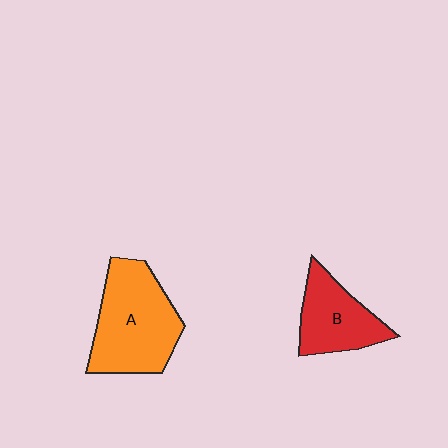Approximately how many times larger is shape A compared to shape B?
Approximately 1.5 times.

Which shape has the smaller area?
Shape B (red).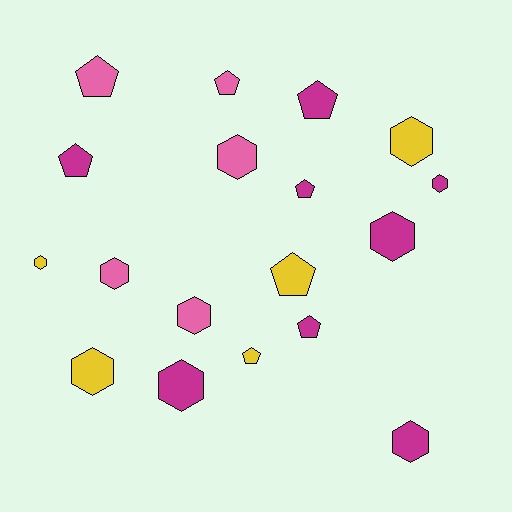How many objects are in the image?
There are 18 objects.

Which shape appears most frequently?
Hexagon, with 10 objects.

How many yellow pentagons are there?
There are 2 yellow pentagons.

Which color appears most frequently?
Magenta, with 8 objects.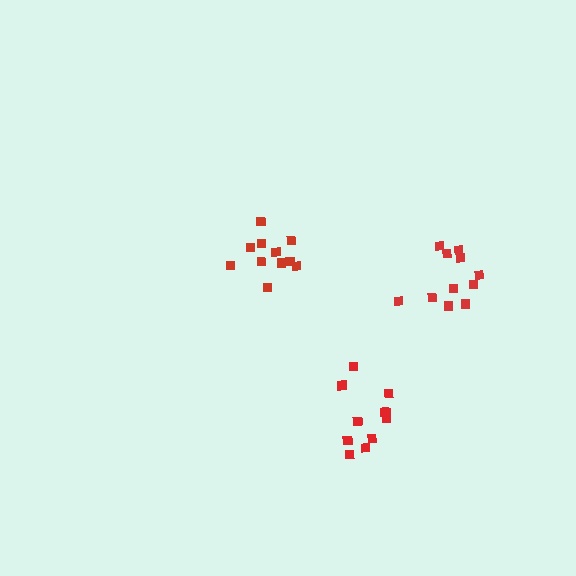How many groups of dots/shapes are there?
There are 3 groups.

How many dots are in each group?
Group 1: 11 dots, Group 2: 11 dots, Group 3: 11 dots (33 total).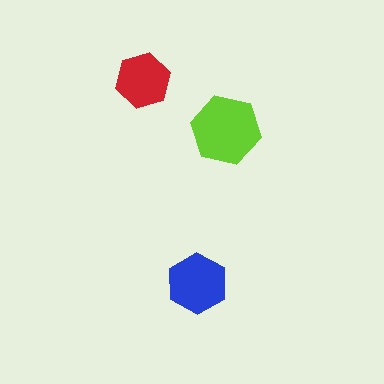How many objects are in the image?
There are 3 objects in the image.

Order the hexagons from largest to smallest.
the lime one, the blue one, the red one.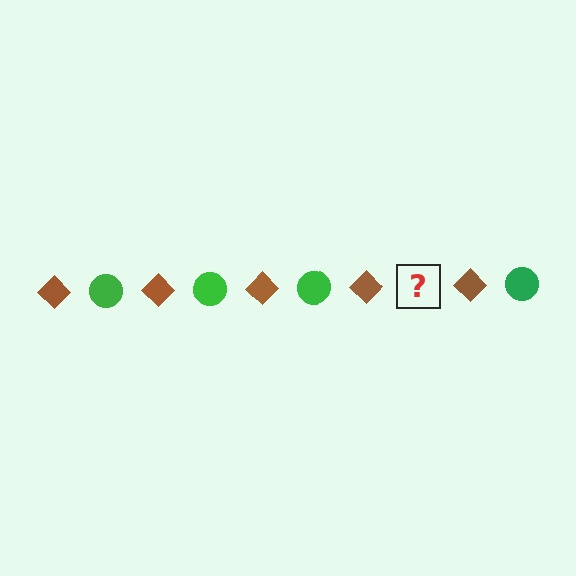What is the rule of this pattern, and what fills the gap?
The rule is that the pattern alternates between brown diamond and green circle. The gap should be filled with a green circle.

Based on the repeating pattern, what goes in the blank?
The blank should be a green circle.